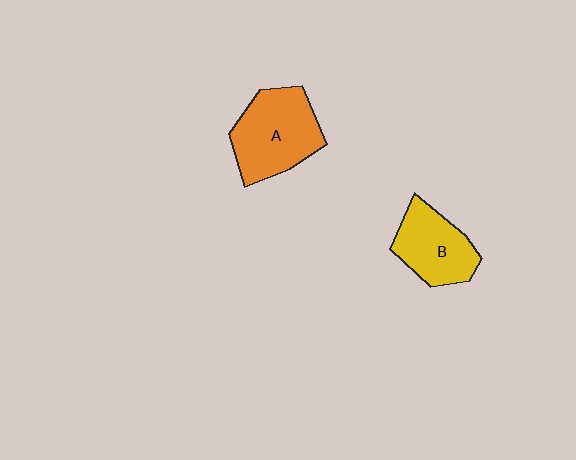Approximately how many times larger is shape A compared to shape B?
Approximately 1.3 times.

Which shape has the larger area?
Shape A (orange).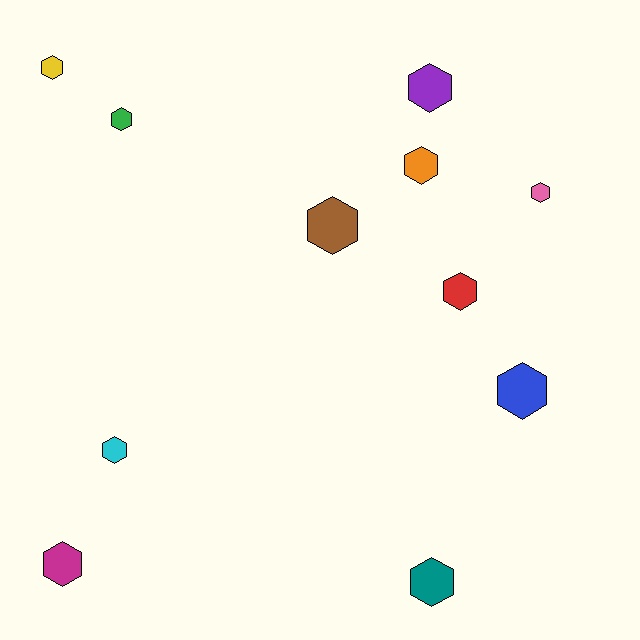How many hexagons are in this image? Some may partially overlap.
There are 11 hexagons.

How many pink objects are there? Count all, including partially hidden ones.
There is 1 pink object.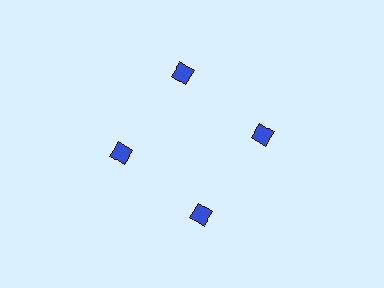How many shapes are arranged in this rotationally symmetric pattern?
There are 4 shapes, arranged in 4 groups of 1.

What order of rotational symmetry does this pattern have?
This pattern has 4-fold rotational symmetry.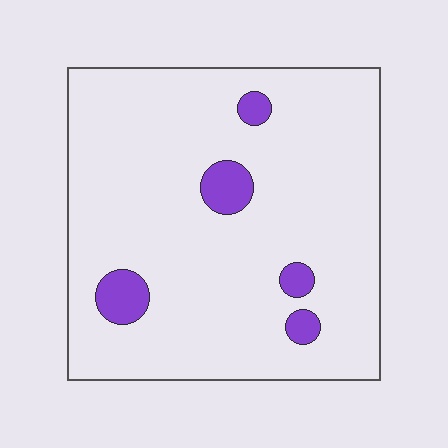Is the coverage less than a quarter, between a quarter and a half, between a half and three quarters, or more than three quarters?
Less than a quarter.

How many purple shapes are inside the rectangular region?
5.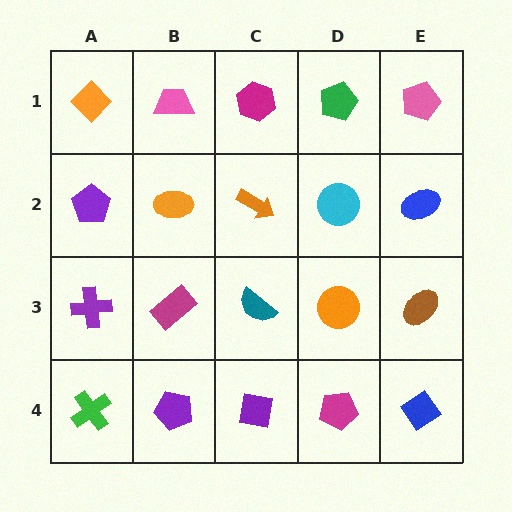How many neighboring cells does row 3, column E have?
3.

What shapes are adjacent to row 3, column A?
A purple pentagon (row 2, column A), a green cross (row 4, column A), a magenta rectangle (row 3, column B).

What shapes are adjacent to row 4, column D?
An orange circle (row 3, column D), a purple square (row 4, column C), a blue diamond (row 4, column E).